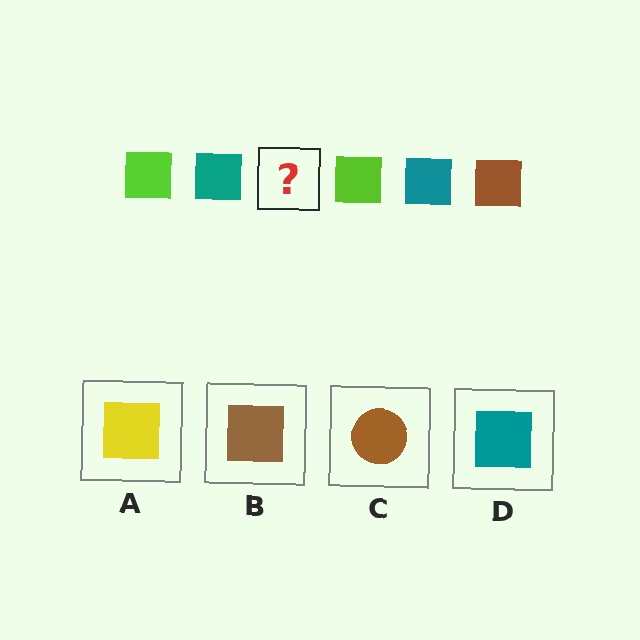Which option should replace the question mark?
Option B.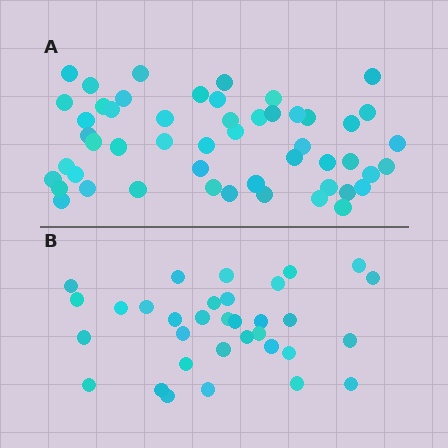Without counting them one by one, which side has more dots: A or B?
Region A (the top region) has more dots.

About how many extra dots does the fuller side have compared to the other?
Region A has approximately 20 more dots than region B.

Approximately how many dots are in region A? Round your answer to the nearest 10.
About 50 dots. (The exact count is 51, which rounds to 50.)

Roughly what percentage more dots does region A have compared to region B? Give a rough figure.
About 55% more.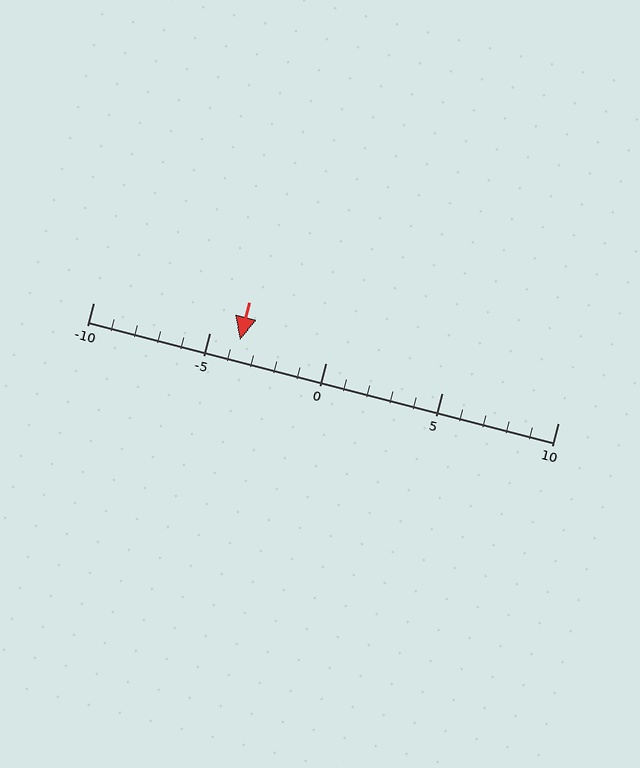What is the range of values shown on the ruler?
The ruler shows values from -10 to 10.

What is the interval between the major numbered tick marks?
The major tick marks are spaced 5 units apart.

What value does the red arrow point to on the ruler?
The red arrow points to approximately -4.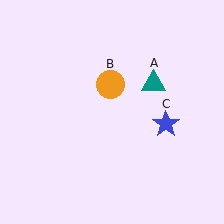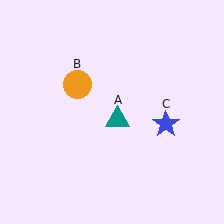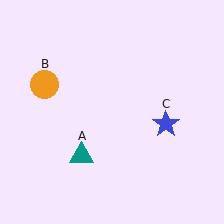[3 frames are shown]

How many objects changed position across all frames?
2 objects changed position: teal triangle (object A), orange circle (object B).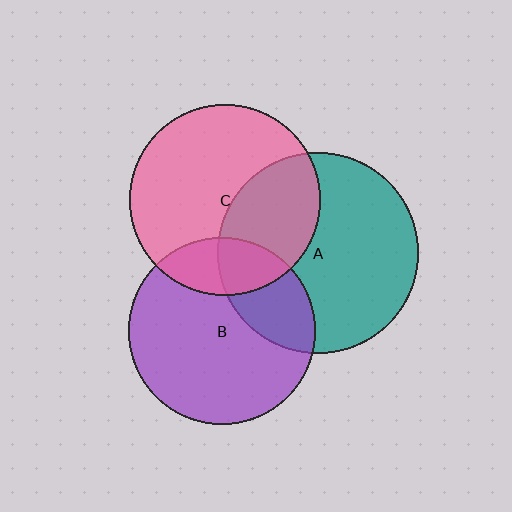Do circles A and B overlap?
Yes.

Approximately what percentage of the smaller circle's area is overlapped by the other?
Approximately 25%.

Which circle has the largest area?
Circle A (teal).